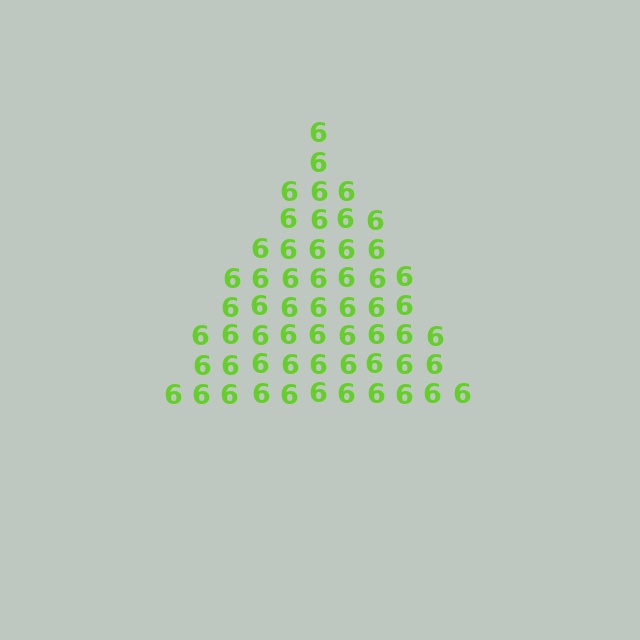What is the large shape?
The large shape is a triangle.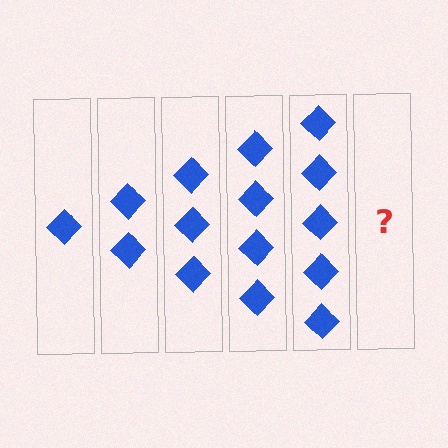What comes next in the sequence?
The next element should be 6 diamonds.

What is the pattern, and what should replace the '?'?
The pattern is that each step adds one more diamond. The '?' should be 6 diamonds.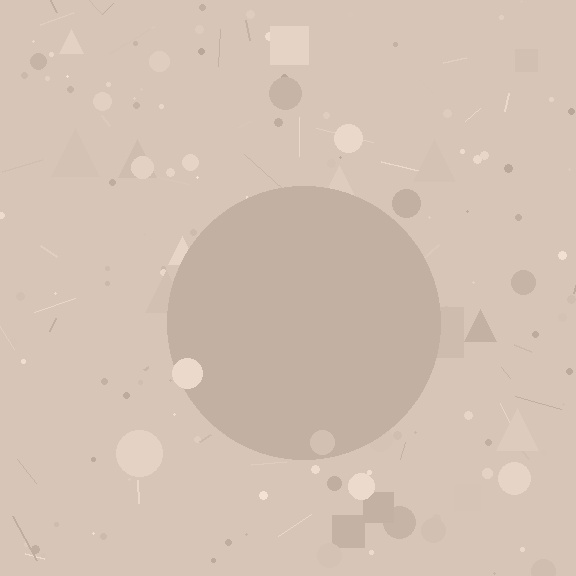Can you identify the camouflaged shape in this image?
The camouflaged shape is a circle.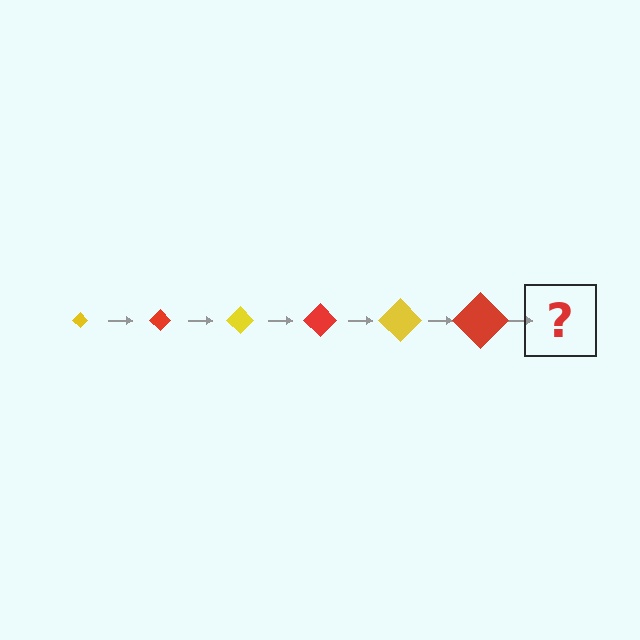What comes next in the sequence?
The next element should be a yellow diamond, larger than the previous one.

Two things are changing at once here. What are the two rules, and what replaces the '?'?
The two rules are that the diamond grows larger each step and the color cycles through yellow and red. The '?' should be a yellow diamond, larger than the previous one.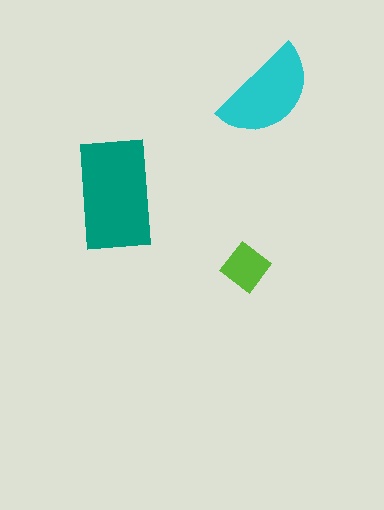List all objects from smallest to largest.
The lime diamond, the cyan semicircle, the teal rectangle.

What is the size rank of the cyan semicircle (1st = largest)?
2nd.